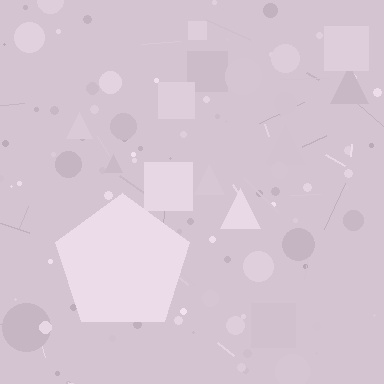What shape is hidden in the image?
A pentagon is hidden in the image.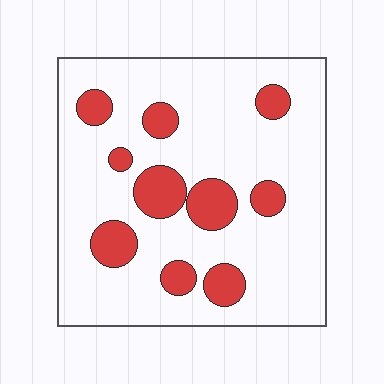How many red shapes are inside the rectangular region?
10.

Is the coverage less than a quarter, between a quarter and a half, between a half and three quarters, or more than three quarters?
Less than a quarter.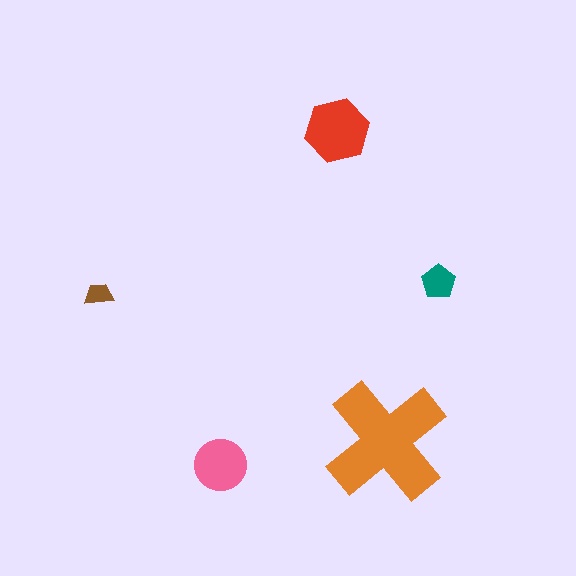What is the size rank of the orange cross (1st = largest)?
1st.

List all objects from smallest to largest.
The brown trapezoid, the teal pentagon, the pink circle, the red hexagon, the orange cross.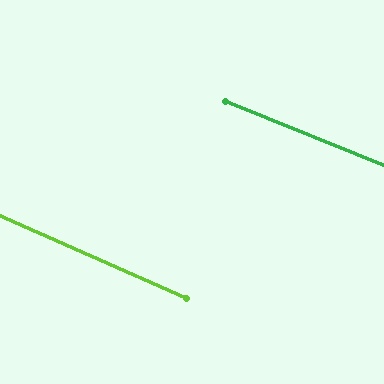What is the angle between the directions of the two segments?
Approximately 2 degrees.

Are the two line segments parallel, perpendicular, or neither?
Parallel — their directions differ by only 1.5°.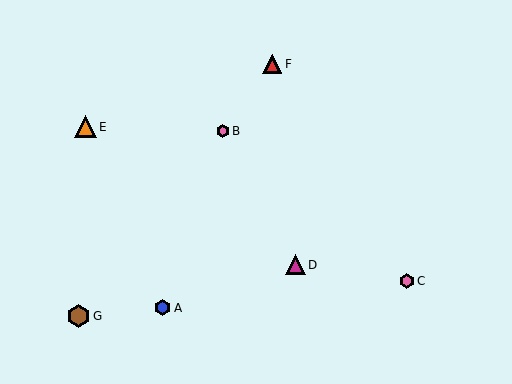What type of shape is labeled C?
Shape C is a pink hexagon.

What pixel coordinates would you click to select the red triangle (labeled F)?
Click at (272, 64) to select the red triangle F.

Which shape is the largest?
The brown hexagon (labeled G) is the largest.